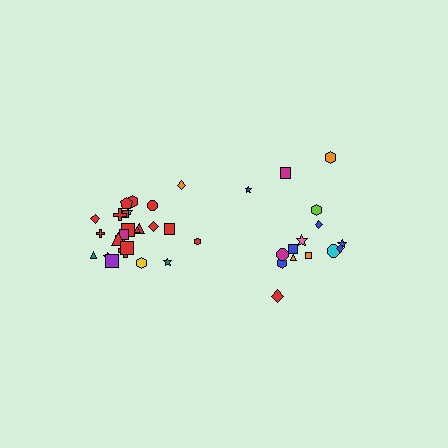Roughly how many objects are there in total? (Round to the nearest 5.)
Roughly 40 objects in total.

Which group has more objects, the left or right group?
The left group.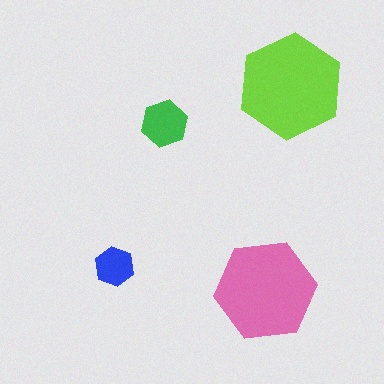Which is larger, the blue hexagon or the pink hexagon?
The pink one.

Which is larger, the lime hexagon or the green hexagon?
The lime one.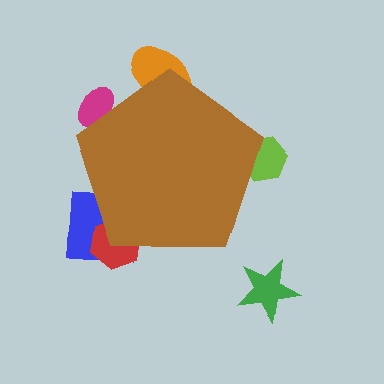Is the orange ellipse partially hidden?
Yes, the orange ellipse is partially hidden behind the brown pentagon.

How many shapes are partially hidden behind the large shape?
5 shapes are partially hidden.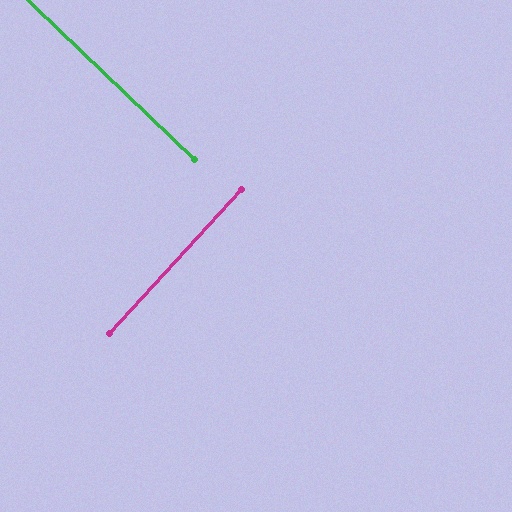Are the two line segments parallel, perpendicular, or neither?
Perpendicular — they meet at approximately 89°.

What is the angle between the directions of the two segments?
Approximately 89 degrees.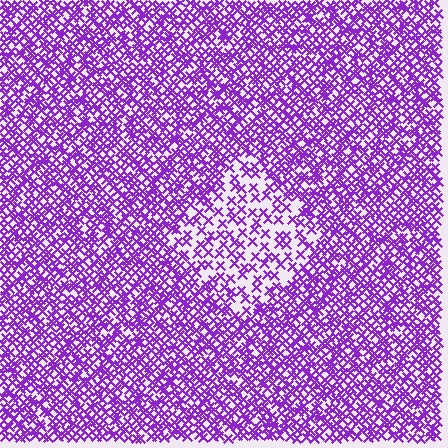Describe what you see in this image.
The image contains small purple elements arranged at two different densities. A diamond-shaped region is visible where the elements are less densely packed than the surrounding area.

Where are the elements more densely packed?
The elements are more densely packed outside the diamond boundary.